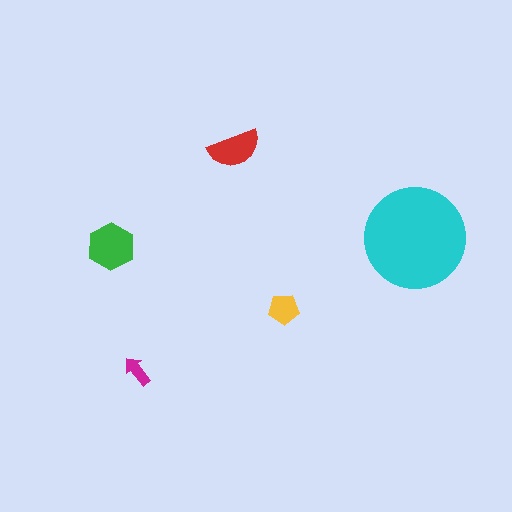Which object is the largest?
The cyan circle.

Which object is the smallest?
The magenta arrow.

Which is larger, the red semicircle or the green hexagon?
The green hexagon.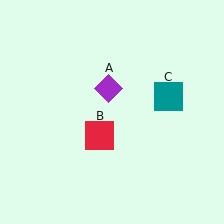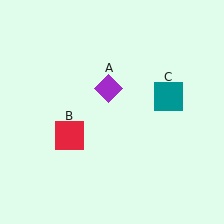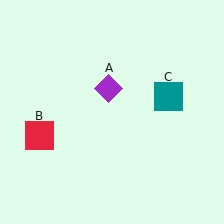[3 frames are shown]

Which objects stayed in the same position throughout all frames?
Purple diamond (object A) and teal square (object C) remained stationary.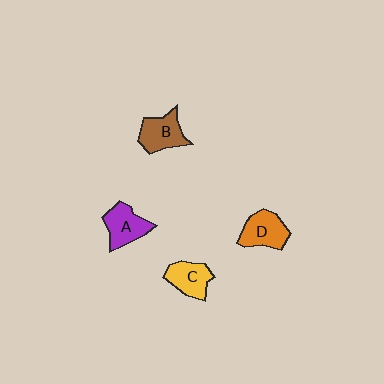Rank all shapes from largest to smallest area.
From largest to smallest: D (orange), B (brown), A (purple), C (yellow).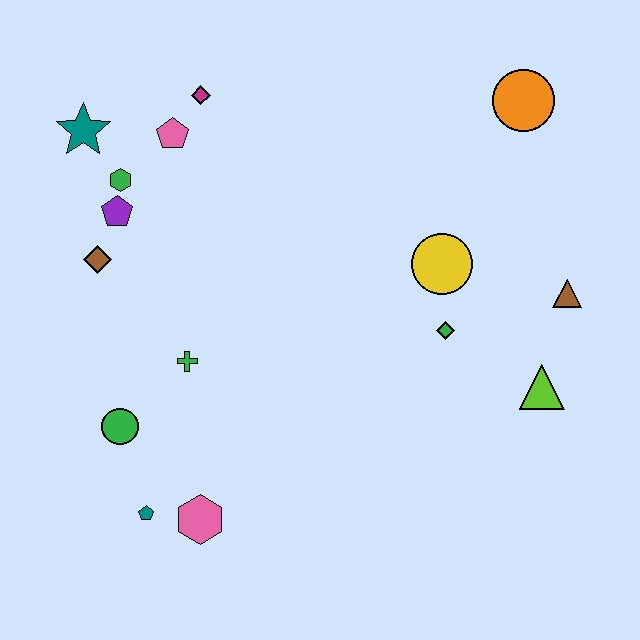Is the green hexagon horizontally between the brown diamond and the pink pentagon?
Yes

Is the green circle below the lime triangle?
Yes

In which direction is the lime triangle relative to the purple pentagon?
The lime triangle is to the right of the purple pentagon.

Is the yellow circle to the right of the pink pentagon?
Yes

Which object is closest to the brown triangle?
The lime triangle is closest to the brown triangle.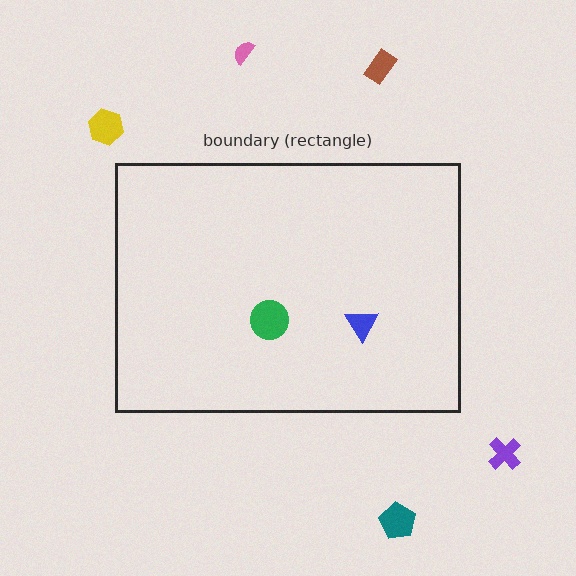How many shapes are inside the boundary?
2 inside, 5 outside.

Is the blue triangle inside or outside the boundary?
Inside.